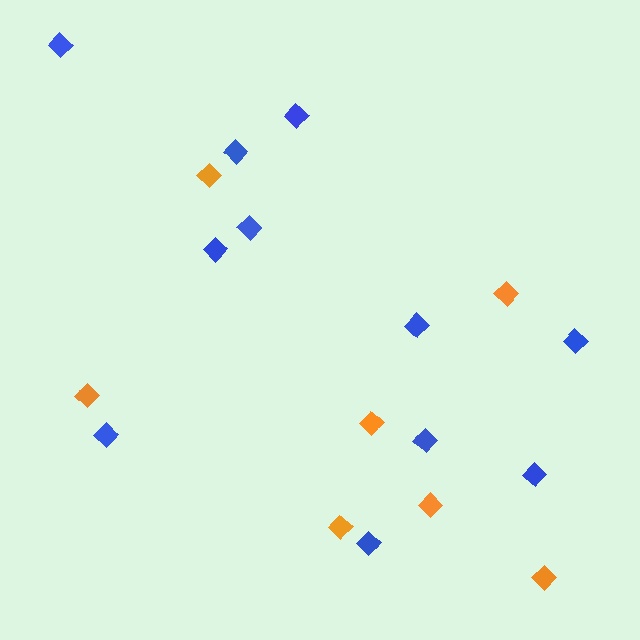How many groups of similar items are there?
There are 2 groups: one group of orange diamonds (7) and one group of blue diamonds (11).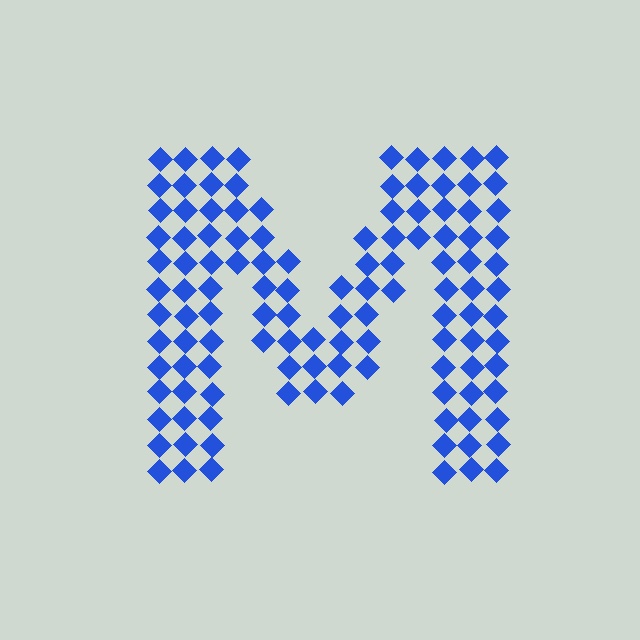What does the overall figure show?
The overall figure shows the letter M.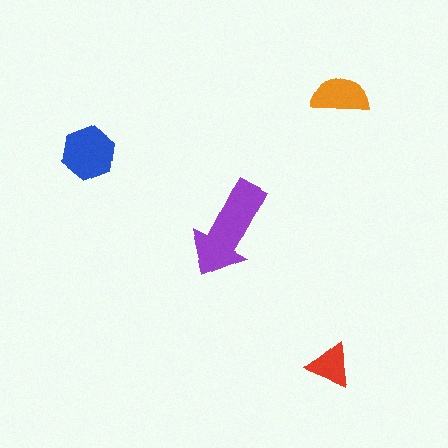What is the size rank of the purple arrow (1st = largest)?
1st.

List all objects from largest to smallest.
The purple arrow, the blue hexagon, the orange semicircle, the red triangle.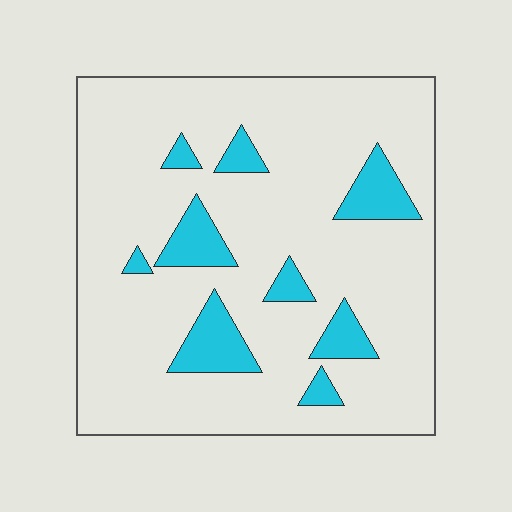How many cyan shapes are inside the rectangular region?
9.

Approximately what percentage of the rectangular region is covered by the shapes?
Approximately 15%.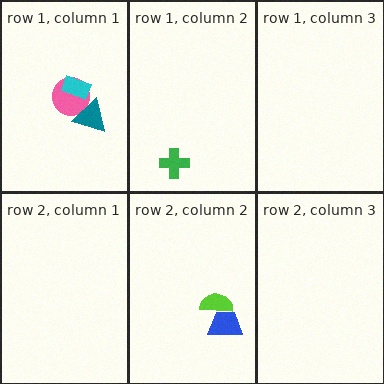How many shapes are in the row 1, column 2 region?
1.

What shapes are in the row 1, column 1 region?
The pink circle, the cyan rectangle, the teal triangle.